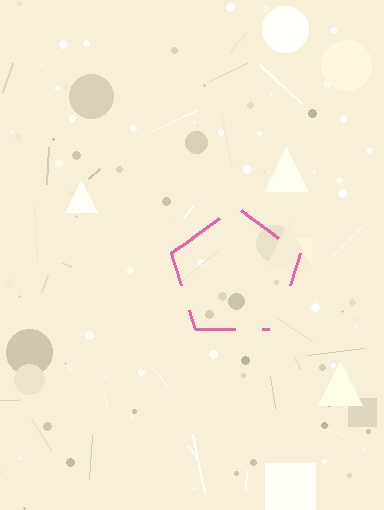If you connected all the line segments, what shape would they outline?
They would outline a pentagon.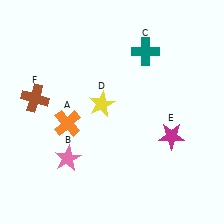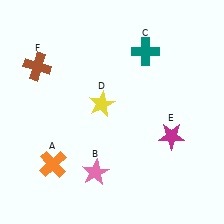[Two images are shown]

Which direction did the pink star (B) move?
The pink star (B) moved right.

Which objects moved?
The objects that moved are: the orange cross (A), the pink star (B), the brown cross (F).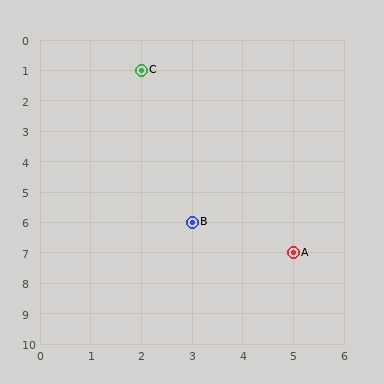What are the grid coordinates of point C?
Point C is at grid coordinates (2, 1).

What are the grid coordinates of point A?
Point A is at grid coordinates (5, 7).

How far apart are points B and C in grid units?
Points B and C are 1 column and 5 rows apart (about 5.1 grid units diagonally).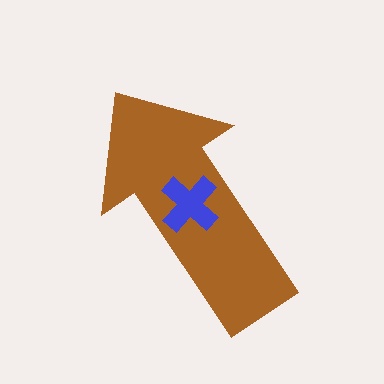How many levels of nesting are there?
2.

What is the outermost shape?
The brown arrow.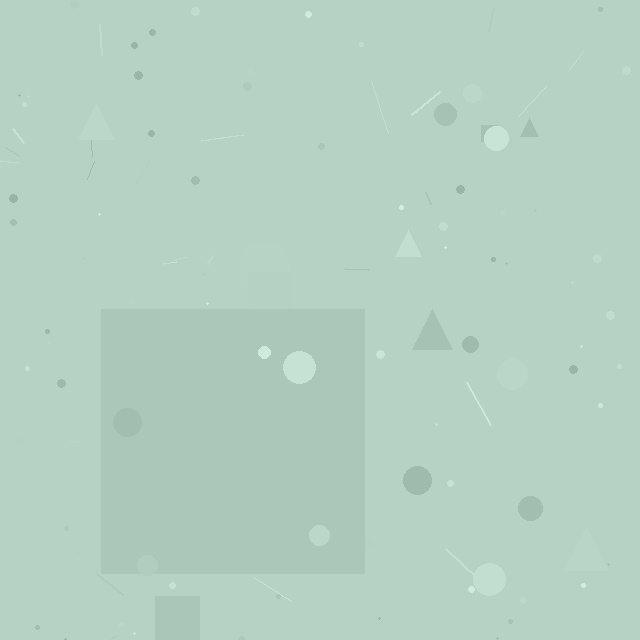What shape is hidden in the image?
A square is hidden in the image.